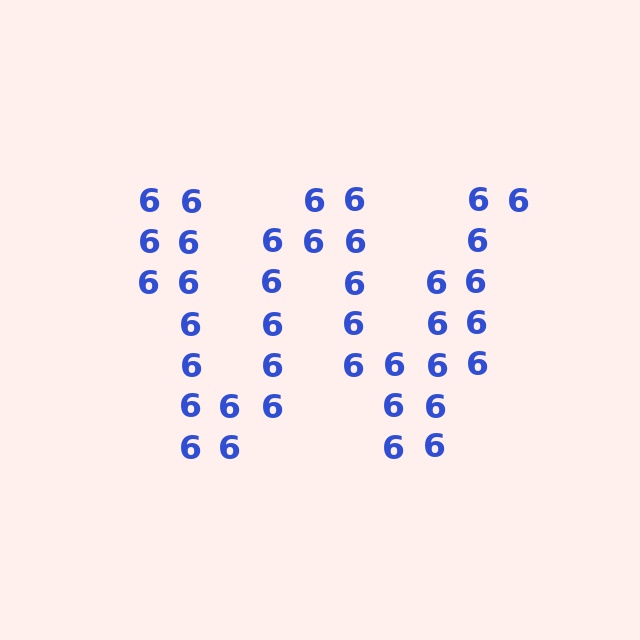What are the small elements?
The small elements are digit 6's.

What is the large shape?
The large shape is the letter W.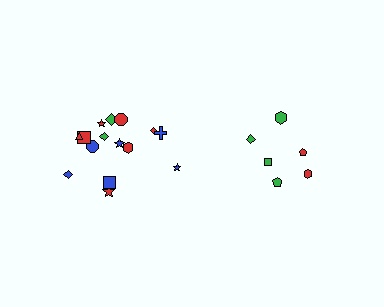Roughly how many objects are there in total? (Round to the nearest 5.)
Roughly 20 objects in total.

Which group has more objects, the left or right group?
The left group.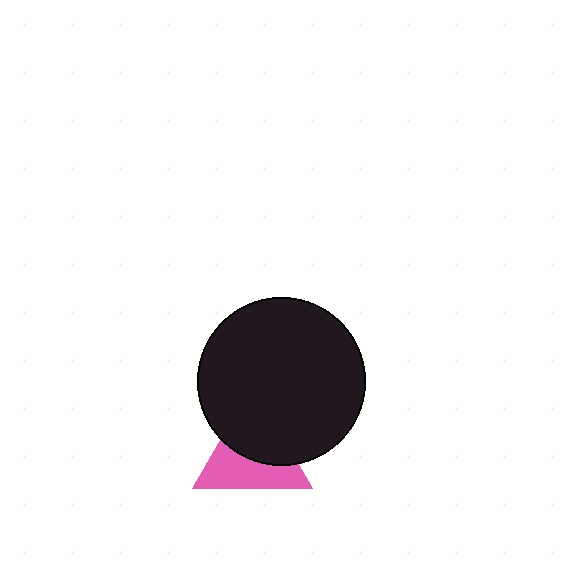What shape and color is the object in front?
The object in front is a black circle.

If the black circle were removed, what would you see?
You would see the complete pink triangle.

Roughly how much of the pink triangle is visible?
About half of it is visible (roughly 51%).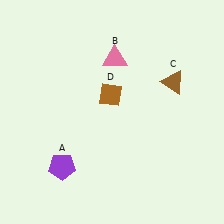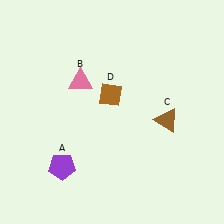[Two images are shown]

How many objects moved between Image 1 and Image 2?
2 objects moved between the two images.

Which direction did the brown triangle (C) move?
The brown triangle (C) moved down.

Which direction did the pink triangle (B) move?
The pink triangle (B) moved left.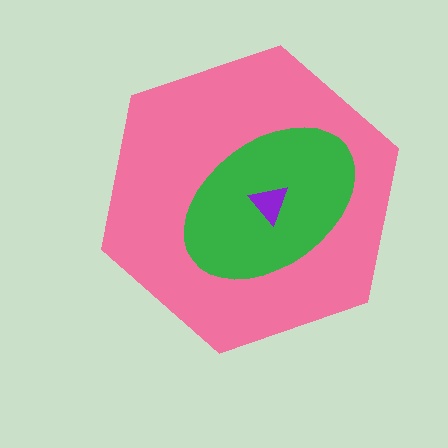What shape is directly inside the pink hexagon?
The green ellipse.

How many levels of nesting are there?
3.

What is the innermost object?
The purple triangle.